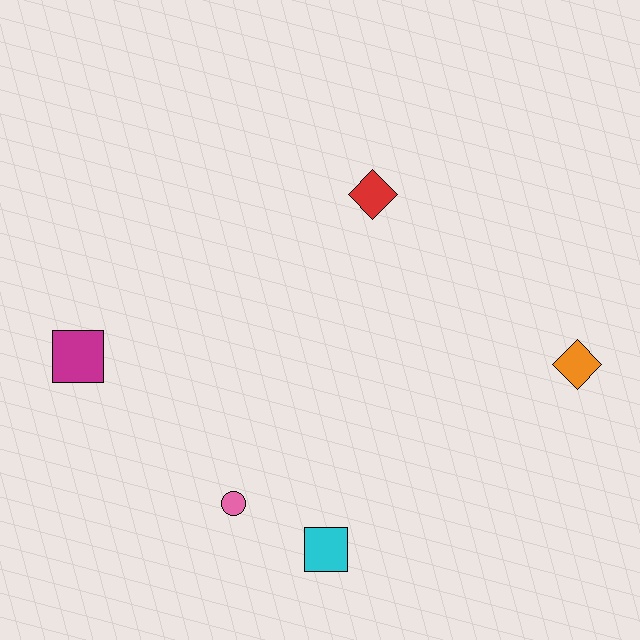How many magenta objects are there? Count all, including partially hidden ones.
There is 1 magenta object.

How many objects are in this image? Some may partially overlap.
There are 5 objects.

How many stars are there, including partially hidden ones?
There are no stars.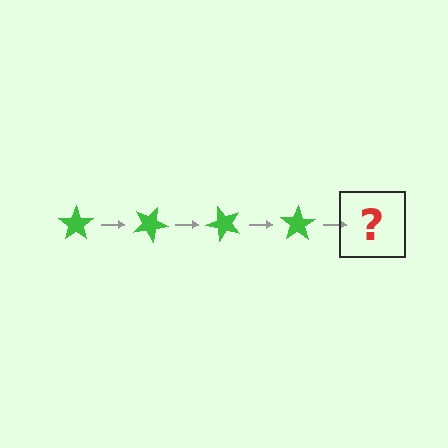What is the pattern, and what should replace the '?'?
The pattern is that the star rotates 25 degrees each step. The '?' should be a green star rotated 100 degrees.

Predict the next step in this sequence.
The next step is a green star rotated 100 degrees.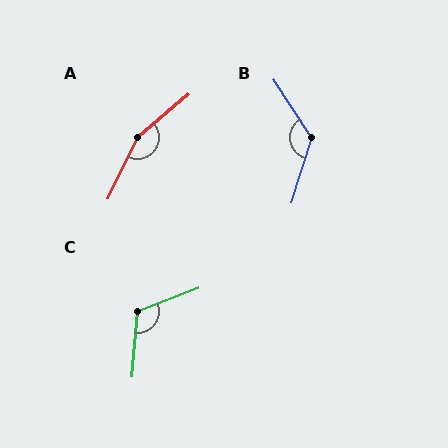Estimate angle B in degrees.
Approximately 129 degrees.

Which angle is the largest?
A, at approximately 156 degrees.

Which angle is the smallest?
C, at approximately 116 degrees.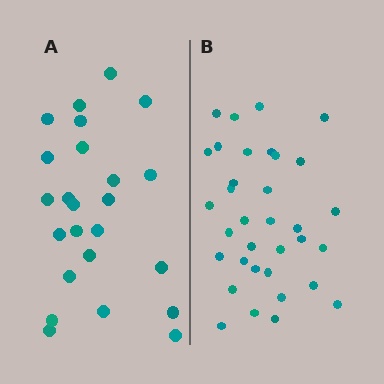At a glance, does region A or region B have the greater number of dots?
Region B (the right region) has more dots.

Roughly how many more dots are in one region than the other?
Region B has roughly 10 or so more dots than region A.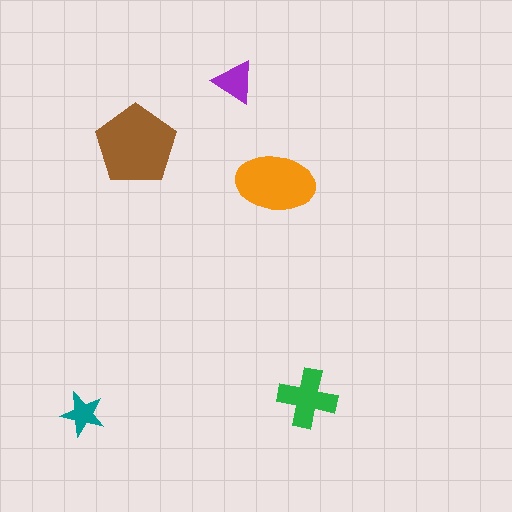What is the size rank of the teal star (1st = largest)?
5th.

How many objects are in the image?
There are 5 objects in the image.